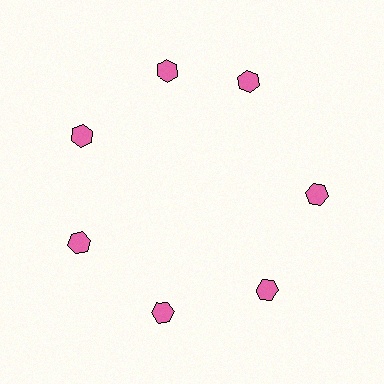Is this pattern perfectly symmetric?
No. The 7 pink hexagons are arranged in a ring, but one element near the 1 o'clock position is rotated out of alignment along the ring, breaking the 7-fold rotational symmetry.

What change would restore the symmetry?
The symmetry would be restored by rotating it back into even spacing with its neighbors so that all 7 hexagons sit at equal angles and equal distance from the center.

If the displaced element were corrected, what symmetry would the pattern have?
It would have 7-fold rotational symmetry — the pattern would map onto itself every 51 degrees.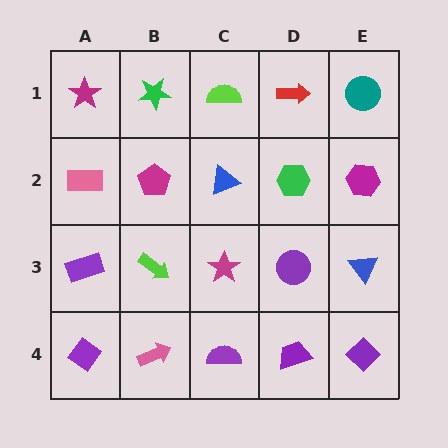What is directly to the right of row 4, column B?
A purple semicircle.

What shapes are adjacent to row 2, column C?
A lime semicircle (row 1, column C), a magenta star (row 3, column C), a magenta pentagon (row 2, column B), a green hexagon (row 2, column D).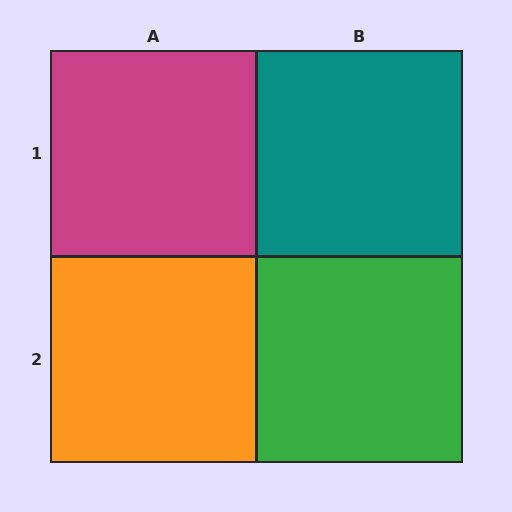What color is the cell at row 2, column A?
Orange.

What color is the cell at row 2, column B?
Green.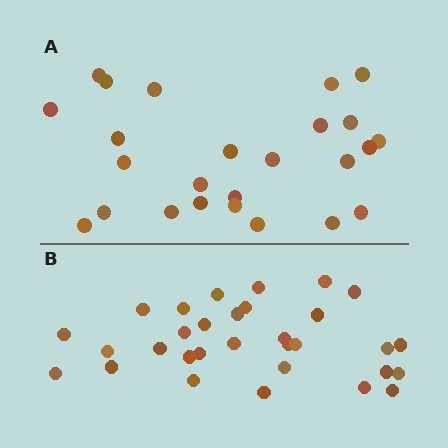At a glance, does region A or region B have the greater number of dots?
Region B (the bottom region) has more dots.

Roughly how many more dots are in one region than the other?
Region B has about 6 more dots than region A.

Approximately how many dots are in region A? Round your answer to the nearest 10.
About 20 dots. (The exact count is 25, which rounds to 20.)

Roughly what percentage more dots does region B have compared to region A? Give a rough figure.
About 25% more.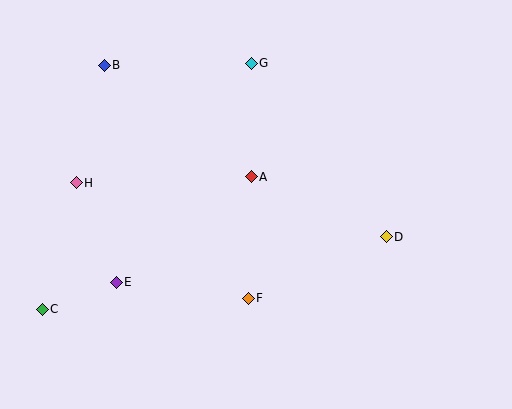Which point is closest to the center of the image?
Point A at (251, 177) is closest to the center.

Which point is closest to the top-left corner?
Point B is closest to the top-left corner.